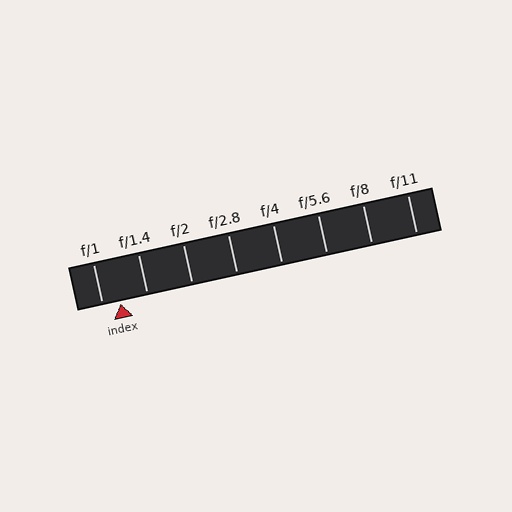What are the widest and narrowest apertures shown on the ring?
The widest aperture shown is f/1 and the narrowest is f/11.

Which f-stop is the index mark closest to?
The index mark is closest to f/1.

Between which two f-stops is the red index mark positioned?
The index mark is between f/1 and f/1.4.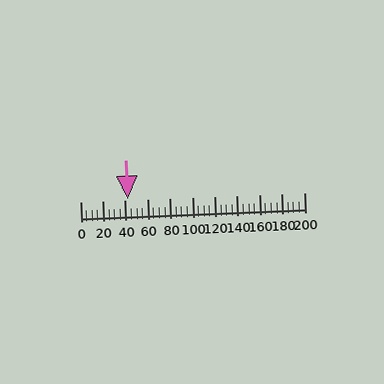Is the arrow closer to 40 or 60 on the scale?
The arrow is closer to 40.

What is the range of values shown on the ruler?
The ruler shows values from 0 to 200.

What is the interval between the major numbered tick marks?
The major tick marks are spaced 20 units apart.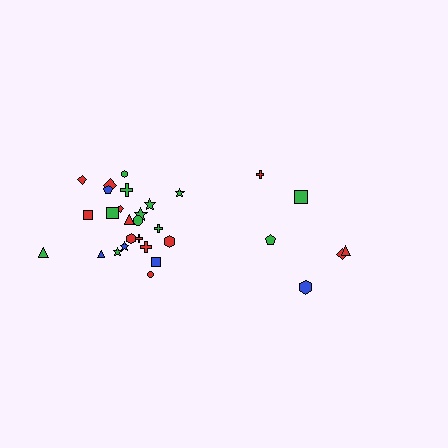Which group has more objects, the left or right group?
The left group.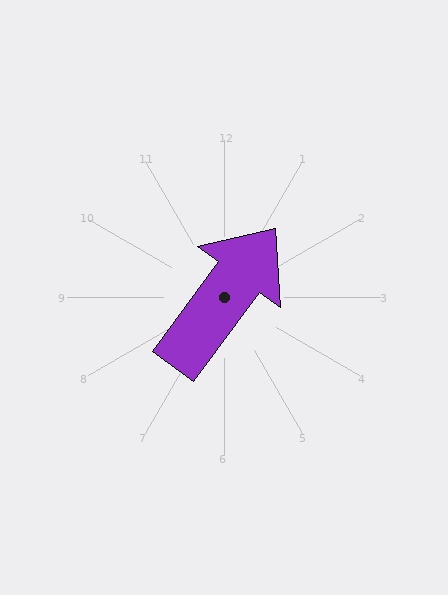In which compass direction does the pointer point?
Northeast.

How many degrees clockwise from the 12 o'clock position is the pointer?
Approximately 36 degrees.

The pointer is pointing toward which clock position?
Roughly 1 o'clock.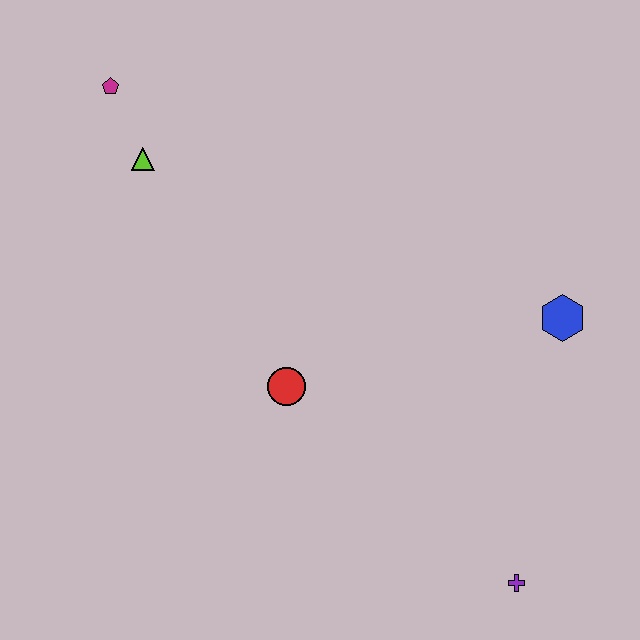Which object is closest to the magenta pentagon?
The lime triangle is closest to the magenta pentagon.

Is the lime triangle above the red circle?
Yes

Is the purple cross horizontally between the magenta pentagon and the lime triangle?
No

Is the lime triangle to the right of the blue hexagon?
No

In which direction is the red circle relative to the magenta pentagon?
The red circle is below the magenta pentagon.